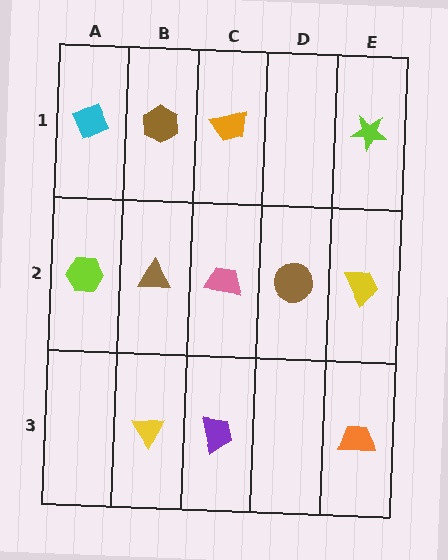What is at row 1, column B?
A brown hexagon.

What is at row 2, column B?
A brown triangle.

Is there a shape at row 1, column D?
No, that cell is empty.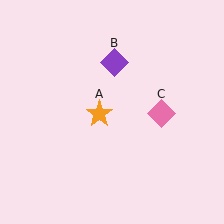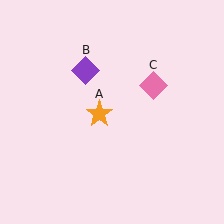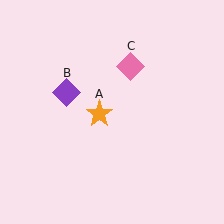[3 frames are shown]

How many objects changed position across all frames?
2 objects changed position: purple diamond (object B), pink diamond (object C).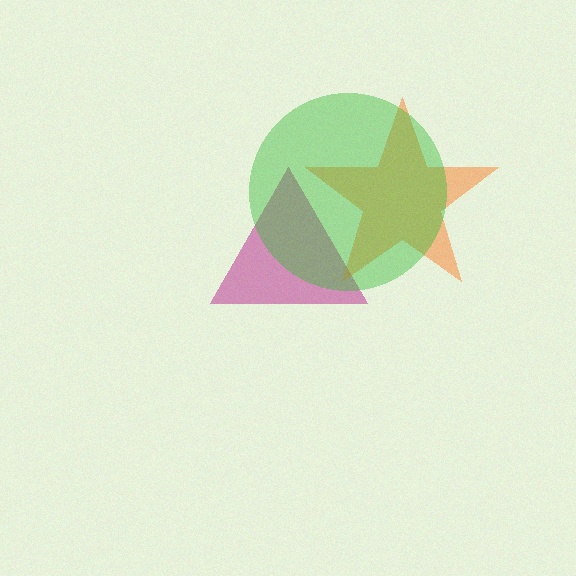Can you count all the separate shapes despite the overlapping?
Yes, there are 3 separate shapes.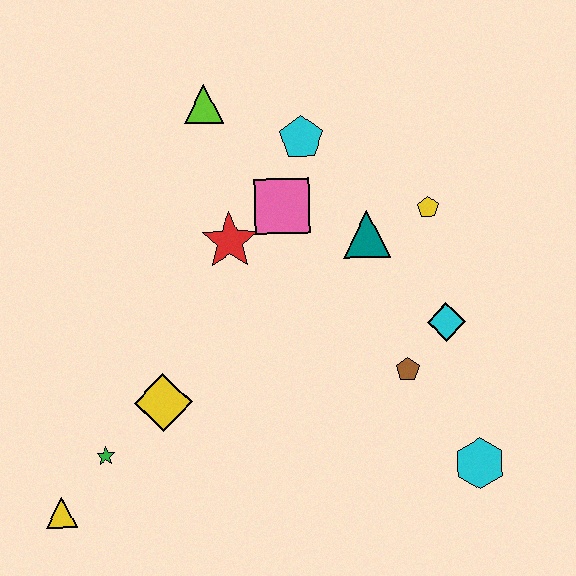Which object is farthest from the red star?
The cyan hexagon is farthest from the red star.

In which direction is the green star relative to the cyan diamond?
The green star is to the left of the cyan diamond.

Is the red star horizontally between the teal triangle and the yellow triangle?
Yes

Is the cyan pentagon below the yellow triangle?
No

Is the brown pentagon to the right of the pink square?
Yes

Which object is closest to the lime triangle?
The cyan pentagon is closest to the lime triangle.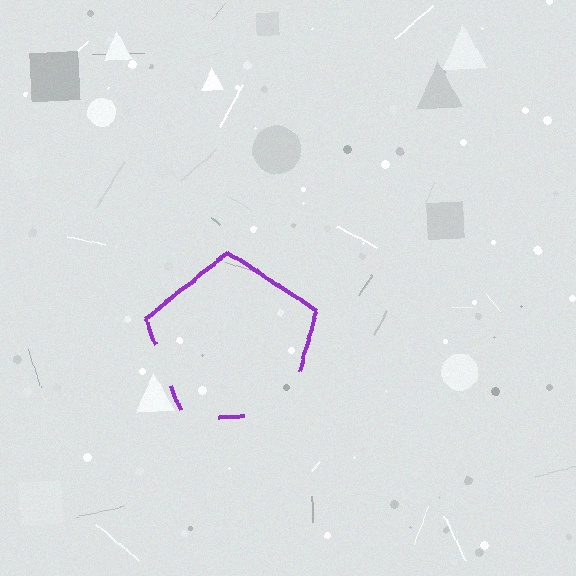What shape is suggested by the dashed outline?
The dashed outline suggests a pentagon.